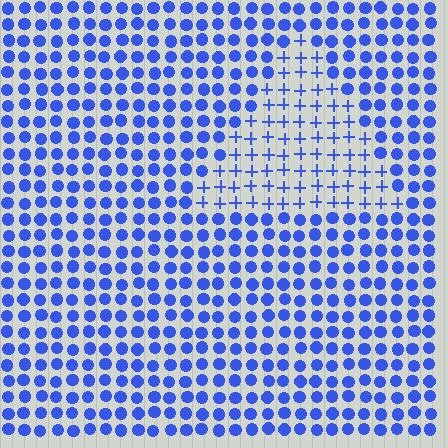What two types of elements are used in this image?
The image uses plus signs inside the triangle region and circles outside it.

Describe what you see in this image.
The image is filled with small blue elements arranged in a uniform grid. A triangle-shaped region contains plus signs, while the surrounding area contains circles. The boundary is defined purely by the change in element shape.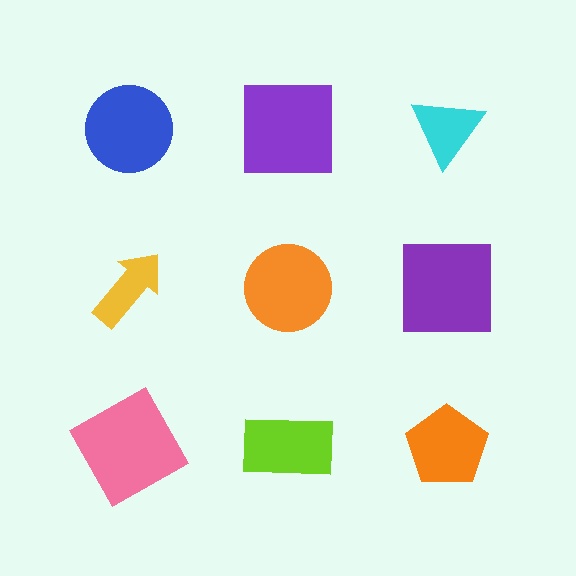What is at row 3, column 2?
A lime rectangle.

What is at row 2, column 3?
A purple square.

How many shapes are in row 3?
3 shapes.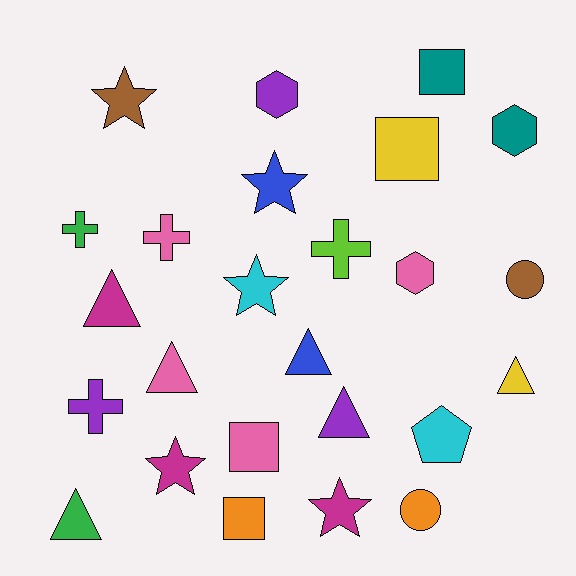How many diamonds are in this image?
There are no diamonds.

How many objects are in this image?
There are 25 objects.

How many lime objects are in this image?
There is 1 lime object.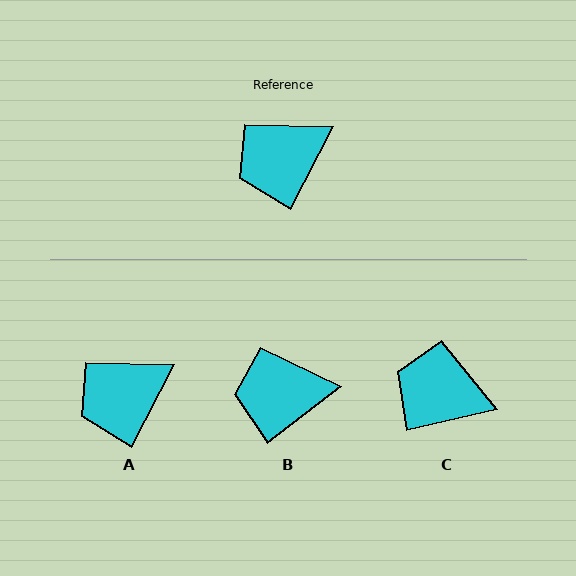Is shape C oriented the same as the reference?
No, it is off by about 50 degrees.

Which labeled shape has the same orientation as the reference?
A.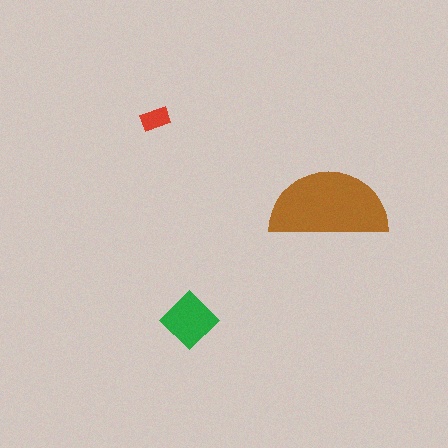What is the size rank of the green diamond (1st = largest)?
2nd.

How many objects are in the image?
There are 3 objects in the image.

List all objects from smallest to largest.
The red rectangle, the green diamond, the brown semicircle.